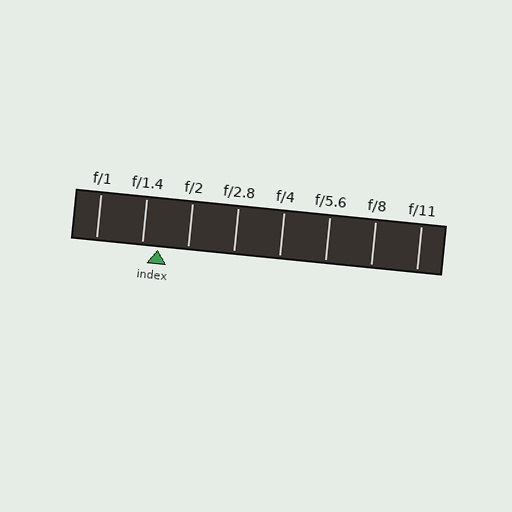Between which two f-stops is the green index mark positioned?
The index mark is between f/1.4 and f/2.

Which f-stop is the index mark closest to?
The index mark is closest to f/1.4.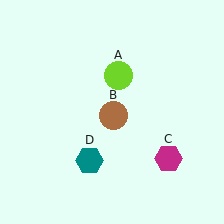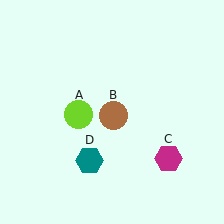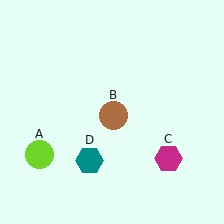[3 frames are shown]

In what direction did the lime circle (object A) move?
The lime circle (object A) moved down and to the left.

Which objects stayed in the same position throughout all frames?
Brown circle (object B) and magenta hexagon (object C) and teal hexagon (object D) remained stationary.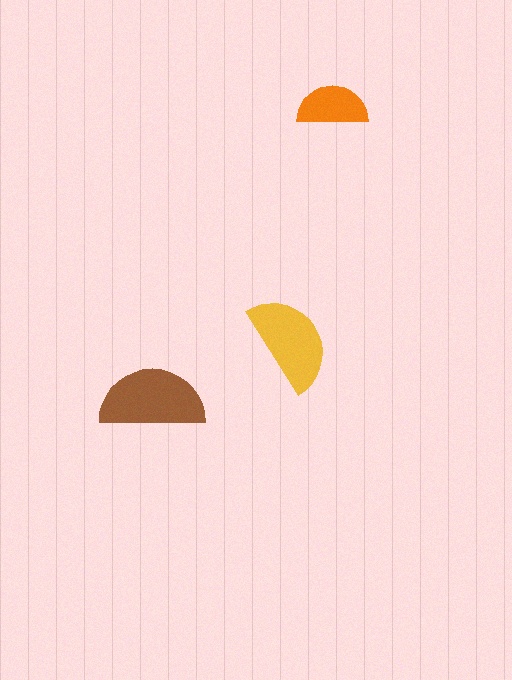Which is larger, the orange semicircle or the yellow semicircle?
The yellow one.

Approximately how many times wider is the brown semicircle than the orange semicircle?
About 1.5 times wider.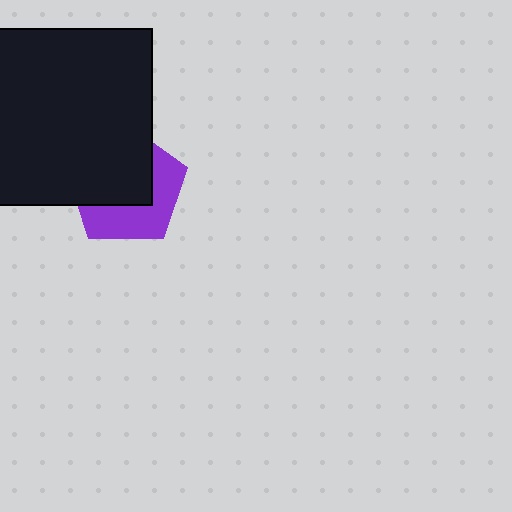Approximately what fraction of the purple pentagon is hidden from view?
Roughly 55% of the purple pentagon is hidden behind the black square.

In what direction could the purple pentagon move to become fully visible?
The purple pentagon could move toward the lower-right. That would shift it out from behind the black square entirely.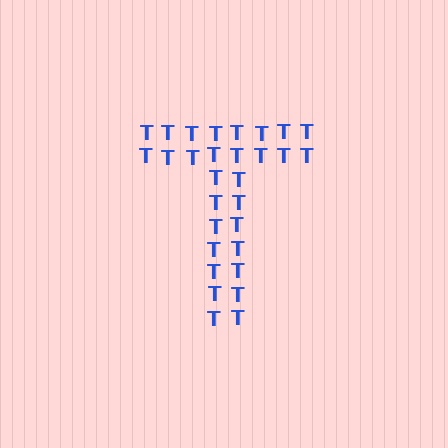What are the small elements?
The small elements are letter T's.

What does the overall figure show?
The overall figure shows the letter T.